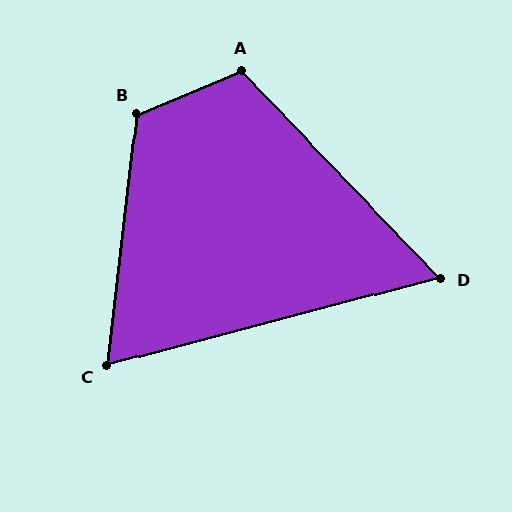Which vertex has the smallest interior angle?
D, at approximately 61 degrees.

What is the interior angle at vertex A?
Approximately 112 degrees (obtuse).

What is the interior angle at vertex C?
Approximately 68 degrees (acute).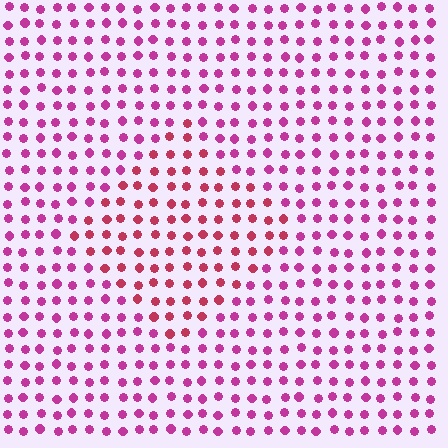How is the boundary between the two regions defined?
The boundary is defined purely by a slight shift in hue (about 29 degrees). Spacing, size, and orientation are identical on both sides.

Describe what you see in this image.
The image is filled with small magenta elements in a uniform arrangement. A diamond-shaped region is visible where the elements are tinted to a slightly different hue, forming a subtle color boundary.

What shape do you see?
I see a diamond.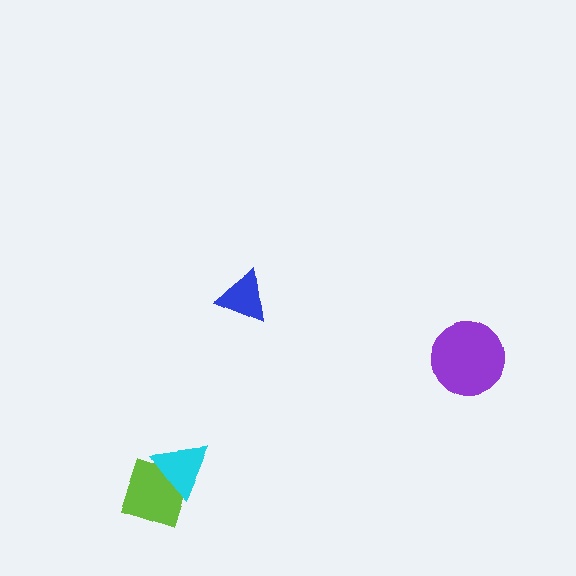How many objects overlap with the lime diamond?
1 object overlaps with the lime diamond.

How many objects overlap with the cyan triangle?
1 object overlaps with the cyan triangle.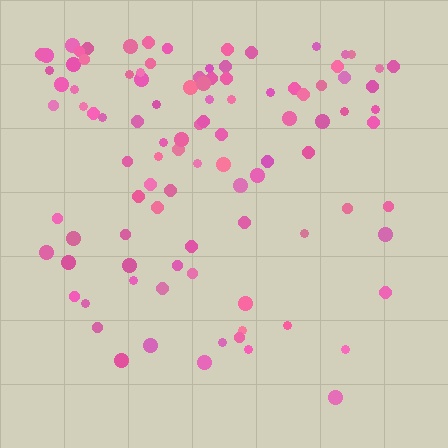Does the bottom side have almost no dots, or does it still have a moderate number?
Still a moderate number, just noticeably fewer than the top.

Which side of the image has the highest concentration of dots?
The top.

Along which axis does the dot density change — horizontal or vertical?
Vertical.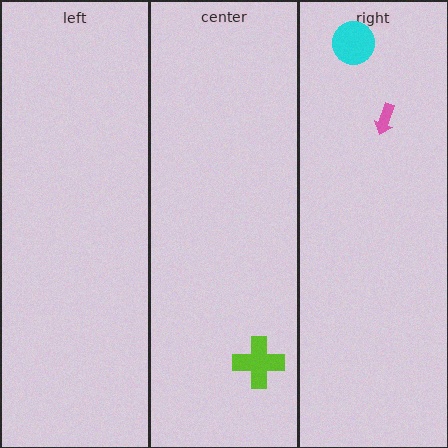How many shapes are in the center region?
1.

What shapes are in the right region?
The cyan circle, the pink arrow.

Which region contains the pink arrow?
The right region.